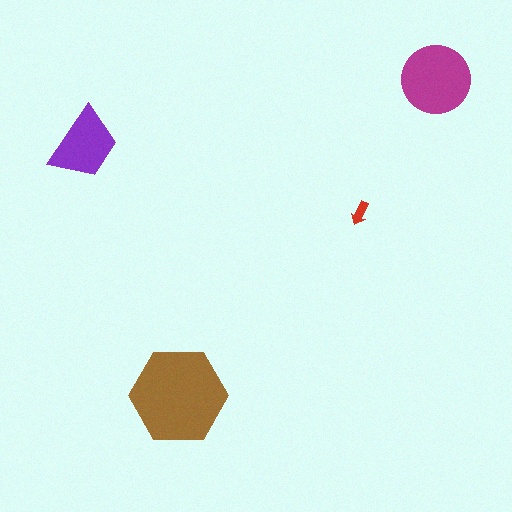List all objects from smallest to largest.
The red arrow, the purple trapezoid, the magenta circle, the brown hexagon.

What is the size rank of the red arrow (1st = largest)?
4th.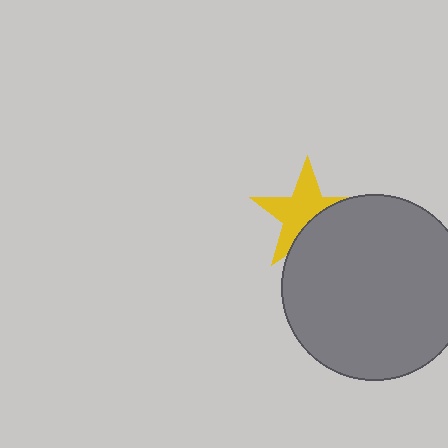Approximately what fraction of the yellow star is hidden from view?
Roughly 38% of the yellow star is hidden behind the gray circle.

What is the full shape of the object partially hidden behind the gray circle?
The partially hidden object is a yellow star.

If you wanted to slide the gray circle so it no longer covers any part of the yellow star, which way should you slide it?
Slide it toward the lower-right — that is the most direct way to separate the two shapes.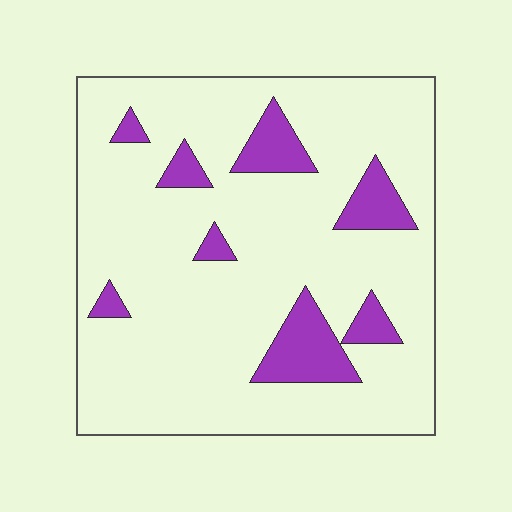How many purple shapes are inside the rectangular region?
8.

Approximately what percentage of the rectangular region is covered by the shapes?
Approximately 15%.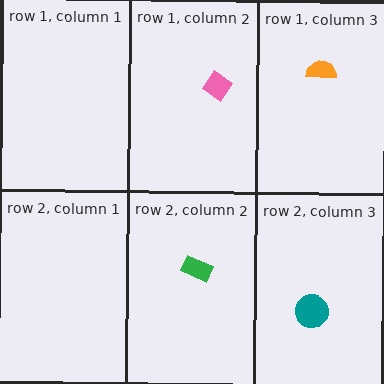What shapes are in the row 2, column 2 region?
The green rectangle.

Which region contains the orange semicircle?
The row 1, column 3 region.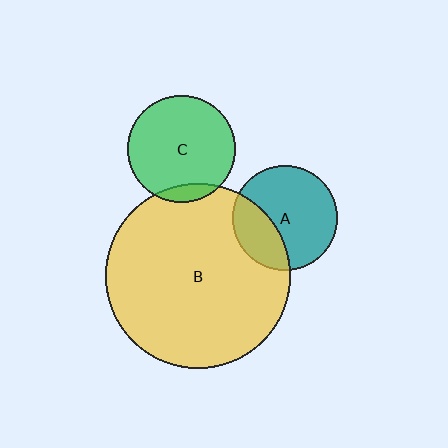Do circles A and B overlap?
Yes.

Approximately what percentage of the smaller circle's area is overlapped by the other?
Approximately 30%.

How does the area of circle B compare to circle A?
Approximately 3.1 times.